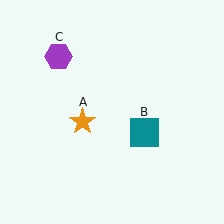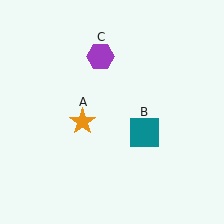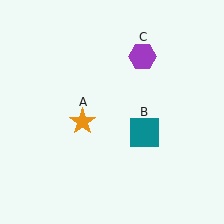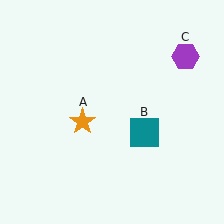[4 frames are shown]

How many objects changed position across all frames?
1 object changed position: purple hexagon (object C).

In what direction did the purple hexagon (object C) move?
The purple hexagon (object C) moved right.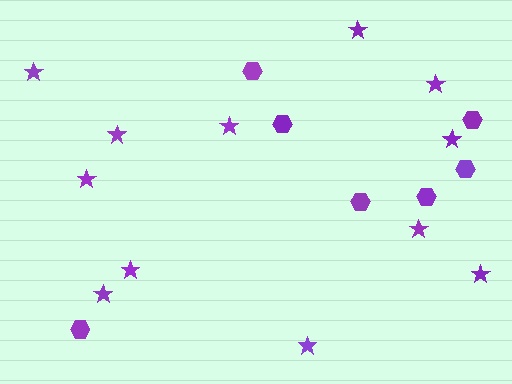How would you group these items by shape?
There are 2 groups: one group of hexagons (7) and one group of stars (12).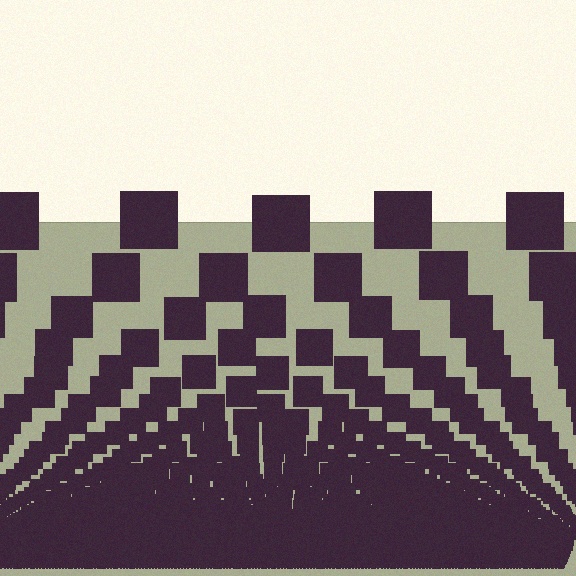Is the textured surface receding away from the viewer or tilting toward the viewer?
The surface appears to tilt toward the viewer. Texture elements get larger and sparser toward the top.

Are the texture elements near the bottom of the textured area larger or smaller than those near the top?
Smaller. The gradient is inverted — elements near the bottom are smaller and denser.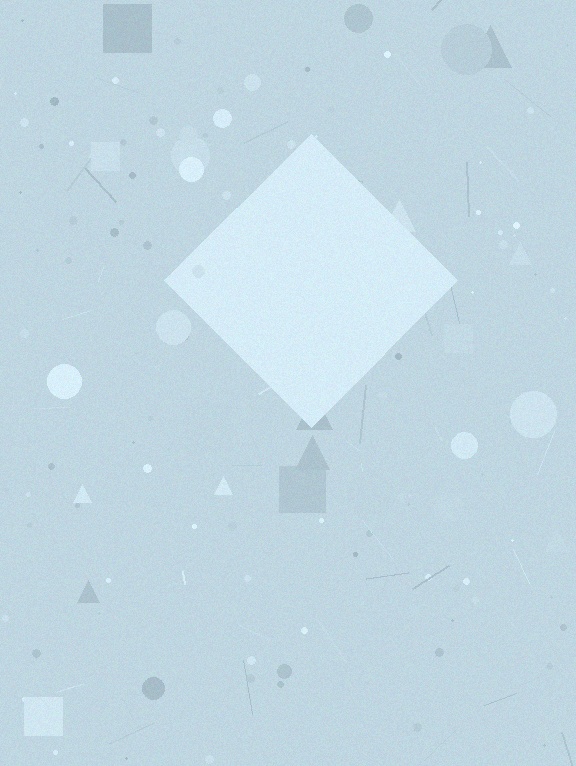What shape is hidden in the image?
A diamond is hidden in the image.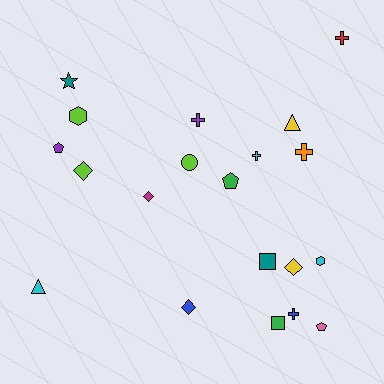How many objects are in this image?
There are 20 objects.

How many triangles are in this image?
There are 2 triangles.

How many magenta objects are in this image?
There is 1 magenta object.